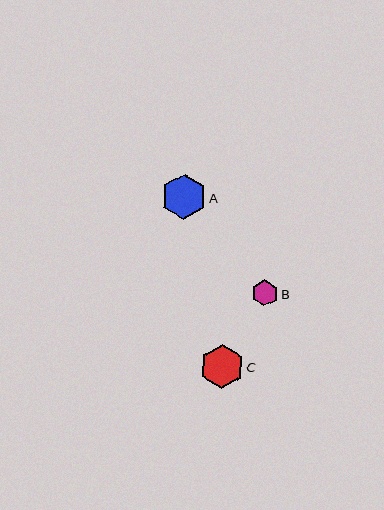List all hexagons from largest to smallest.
From largest to smallest: A, C, B.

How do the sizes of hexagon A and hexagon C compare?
Hexagon A and hexagon C are approximately the same size.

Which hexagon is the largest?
Hexagon A is the largest with a size of approximately 44 pixels.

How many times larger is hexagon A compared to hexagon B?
Hexagon A is approximately 1.7 times the size of hexagon B.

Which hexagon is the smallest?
Hexagon B is the smallest with a size of approximately 26 pixels.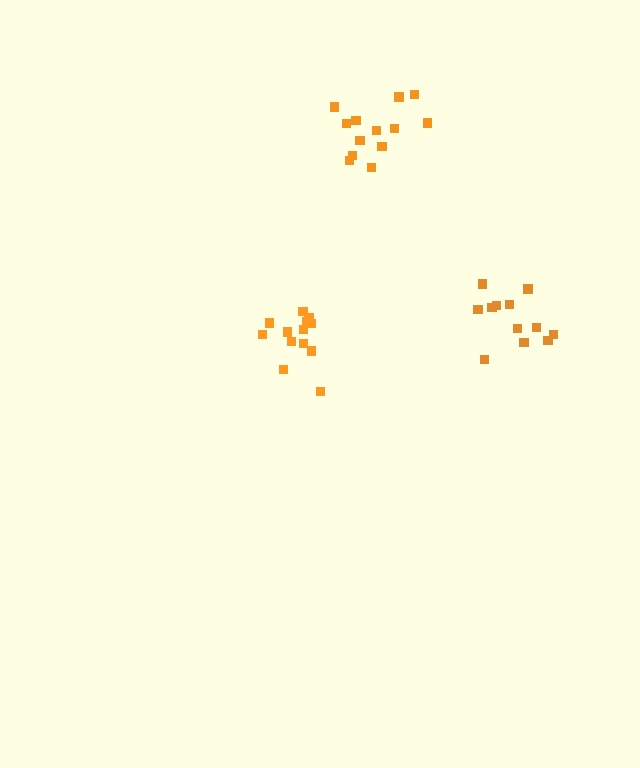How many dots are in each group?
Group 1: 12 dots, Group 2: 13 dots, Group 3: 13 dots (38 total).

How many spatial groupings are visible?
There are 3 spatial groupings.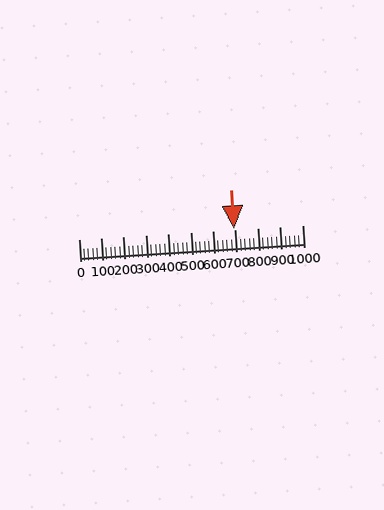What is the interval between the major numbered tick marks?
The major tick marks are spaced 100 units apart.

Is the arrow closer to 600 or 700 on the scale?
The arrow is closer to 700.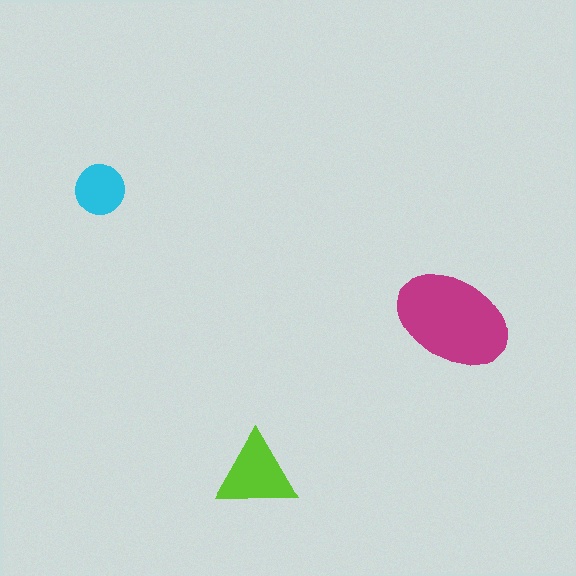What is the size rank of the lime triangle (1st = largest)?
2nd.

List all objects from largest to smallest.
The magenta ellipse, the lime triangle, the cyan circle.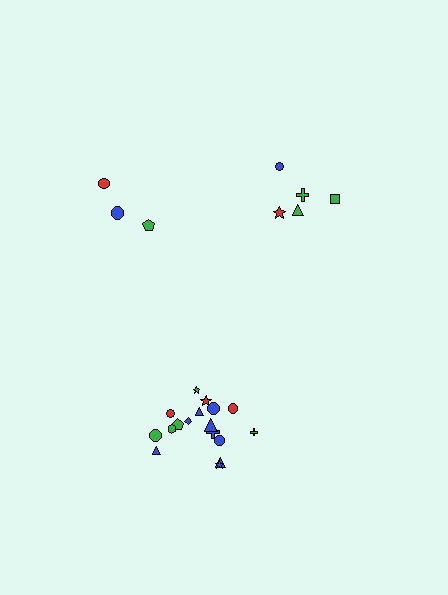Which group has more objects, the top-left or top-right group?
The top-right group.